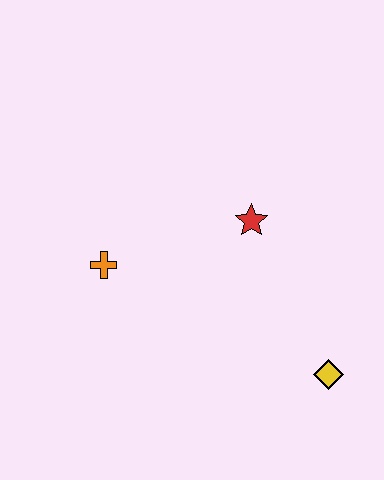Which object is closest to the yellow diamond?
The red star is closest to the yellow diamond.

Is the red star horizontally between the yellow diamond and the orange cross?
Yes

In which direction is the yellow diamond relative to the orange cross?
The yellow diamond is to the right of the orange cross.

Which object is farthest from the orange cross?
The yellow diamond is farthest from the orange cross.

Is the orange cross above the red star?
No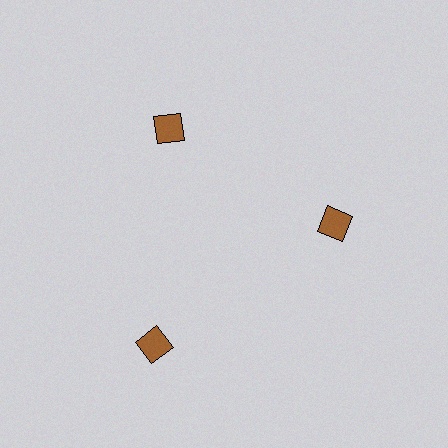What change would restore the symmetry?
The symmetry would be restored by moving it inward, back onto the ring so that all 3 diamonds sit at equal angles and equal distance from the center.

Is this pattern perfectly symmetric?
No. The 3 brown diamonds are arranged in a ring, but one element near the 7 o'clock position is pushed outward from the center, breaking the 3-fold rotational symmetry.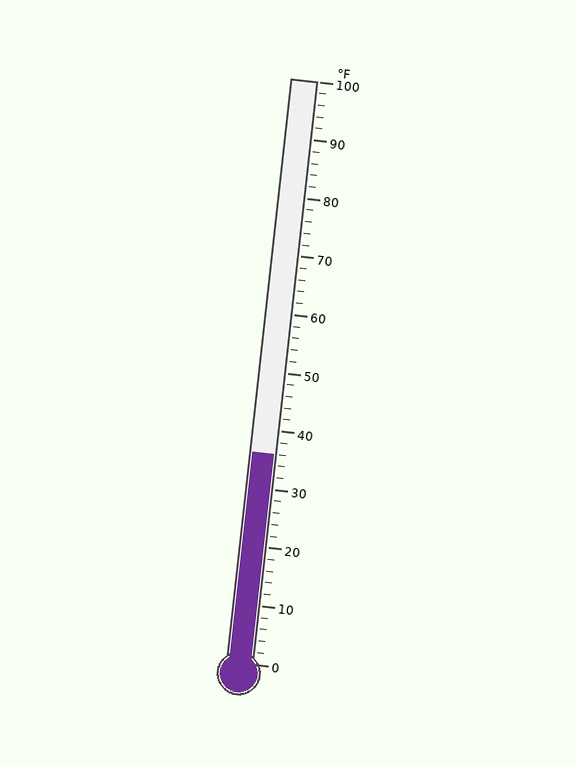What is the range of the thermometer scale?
The thermometer scale ranges from 0°F to 100°F.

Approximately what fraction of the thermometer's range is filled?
The thermometer is filled to approximately 35% of its range.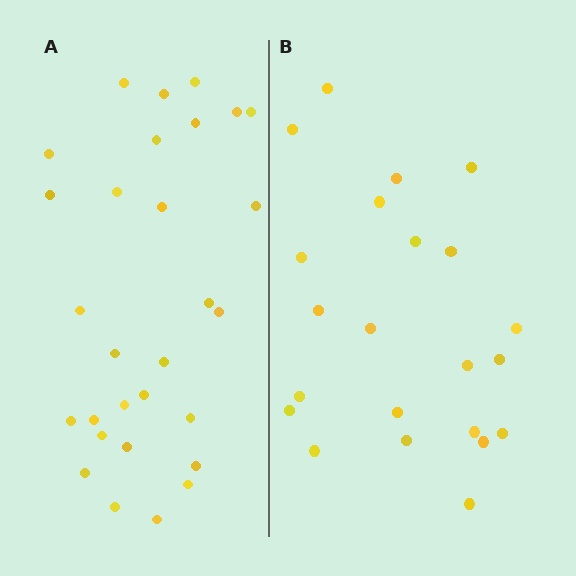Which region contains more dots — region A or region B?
Region A (the left region) has more dots.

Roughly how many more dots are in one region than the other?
Region A has roughly 8 or so more dots than region B.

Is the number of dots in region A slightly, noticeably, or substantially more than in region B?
Region A has noticeably more, but not dramatically so. The ratio is roughly 1.3 to 1.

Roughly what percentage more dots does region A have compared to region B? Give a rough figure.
About 30% more.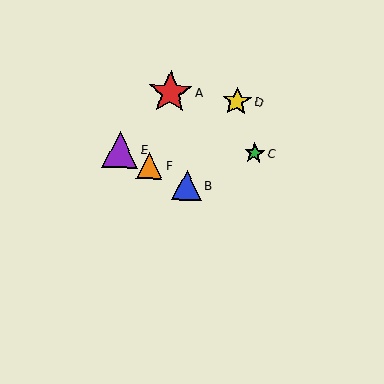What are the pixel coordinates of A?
Object A is at (170, 92).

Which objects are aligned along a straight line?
Objects B, E, F are aligned along a straight line.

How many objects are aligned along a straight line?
3 objects (B, E, F) are aligned along a straight line.